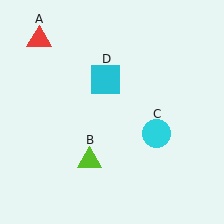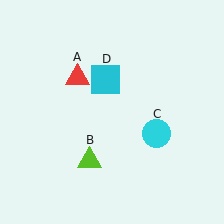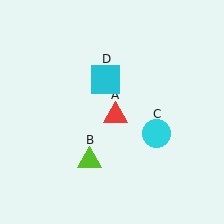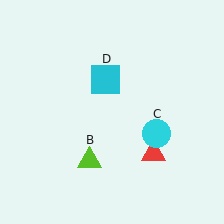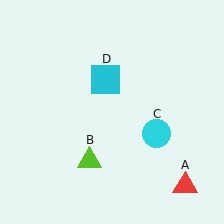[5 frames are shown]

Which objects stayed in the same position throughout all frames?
Lime triangle (object B) and cyan circle (object C) and cyan square (object D) remained stationary.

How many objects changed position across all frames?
1 object changed position: red triangle (object A).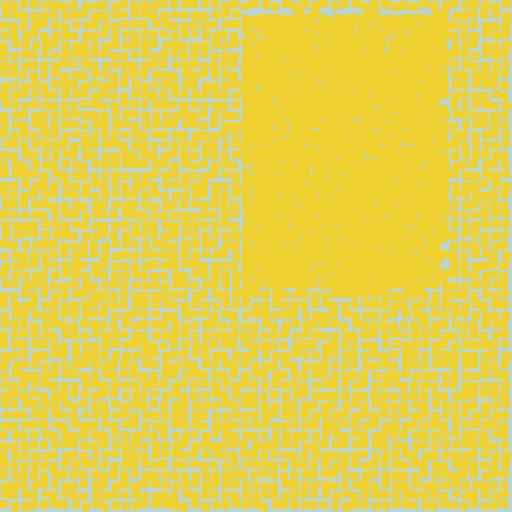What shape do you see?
I see a rectangle.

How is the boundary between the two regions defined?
The boundary is defined by a change in element density (approximately 1.7x ratio). All elements are the same color, size, and shape.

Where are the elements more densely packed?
The elements are more densely packed inside the rectangle boundary.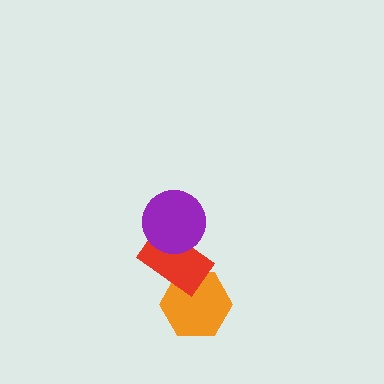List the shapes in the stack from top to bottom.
From top to bottom: the purple circle, the red rectangle, the orange hexagon.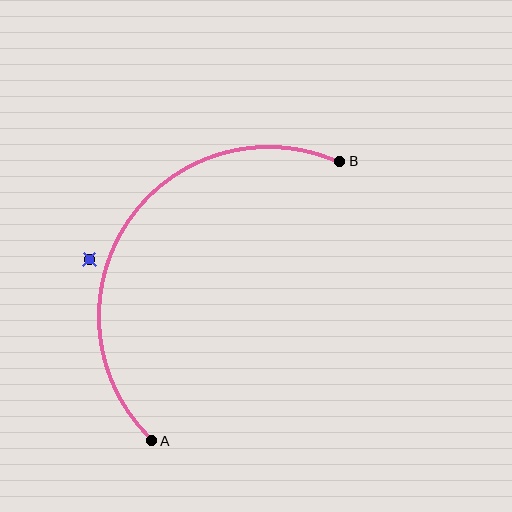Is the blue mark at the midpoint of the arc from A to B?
No — the blue mark does not lie on the arc at all. It sits slightly outside the curve.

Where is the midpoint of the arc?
The arc midpoint is the point on the curve farthest from the straight line joining A and B. It sits above and to the left of that line.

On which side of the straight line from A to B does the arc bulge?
The arc bulges above and to the left of the straight line connecting A and B.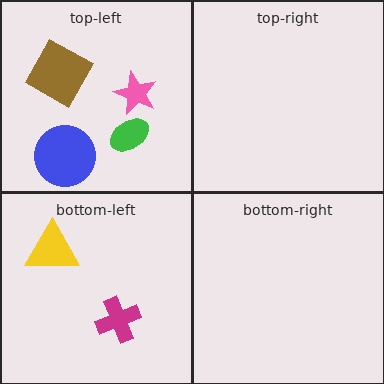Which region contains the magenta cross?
The bottom-left region.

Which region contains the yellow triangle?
The bottom-left region.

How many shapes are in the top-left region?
4.